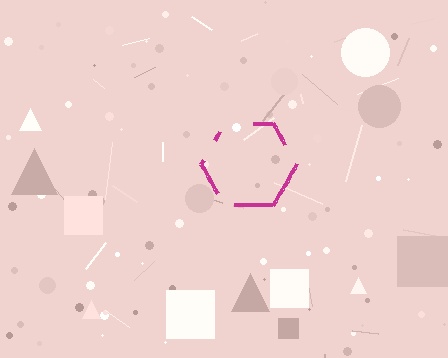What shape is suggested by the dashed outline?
The dashed outline suggests a hexagon.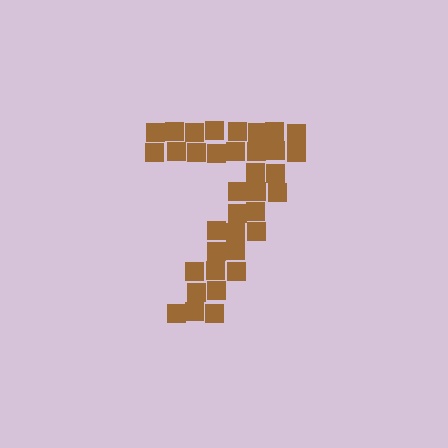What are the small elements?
The small elements are squares.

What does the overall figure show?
The overall figure shows the digit 7.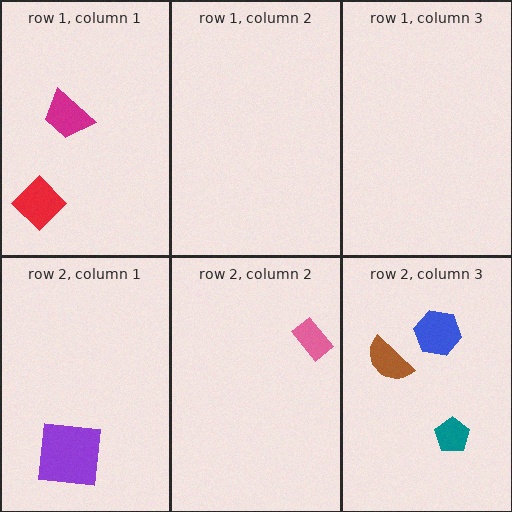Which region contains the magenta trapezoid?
The row 1, column 1 region.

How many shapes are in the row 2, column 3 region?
3.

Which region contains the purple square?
The row 2, column 1 region.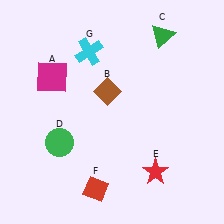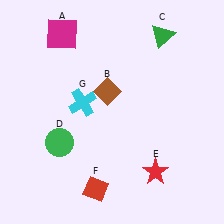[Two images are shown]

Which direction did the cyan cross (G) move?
The cyan cross (G) moved down.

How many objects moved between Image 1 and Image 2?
2 objects moved between the two images.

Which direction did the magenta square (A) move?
The magenta square (A) moved up.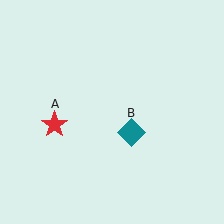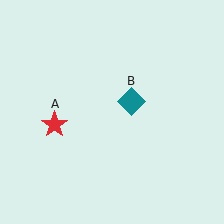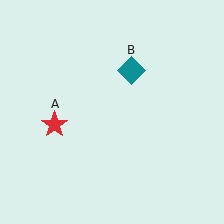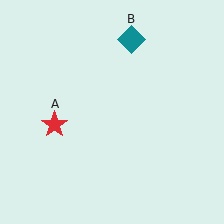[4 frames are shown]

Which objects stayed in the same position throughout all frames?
Red star (object A) remained stationary.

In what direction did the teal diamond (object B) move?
The teal diamond (object B) moved up.